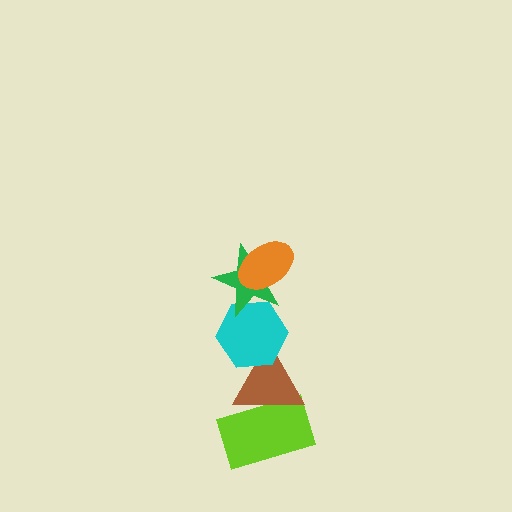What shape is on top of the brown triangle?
The cyan hexagon is on top of the brown triangle.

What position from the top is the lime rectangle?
The lime rectangle is 5th from the top.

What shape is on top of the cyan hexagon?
The green star is on top of the cyan hexagon.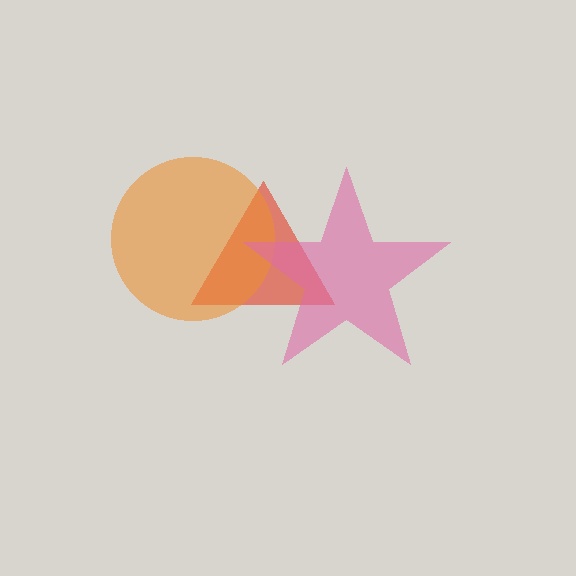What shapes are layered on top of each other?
The layered shapes are: a red triangle, an orange circle, a pink star.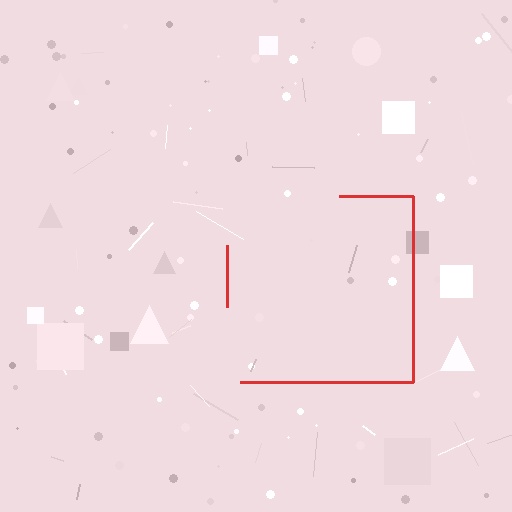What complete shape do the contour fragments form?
The contour fragments form a square.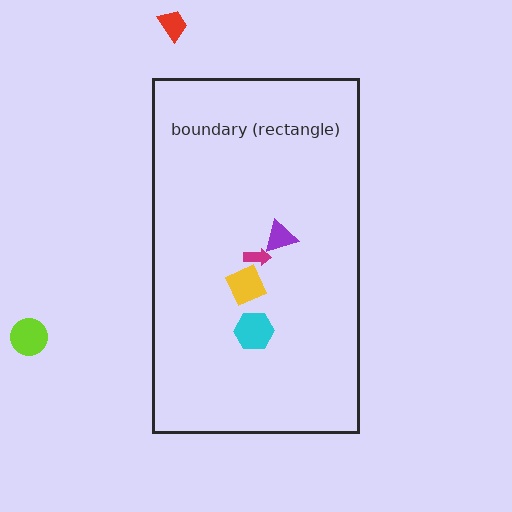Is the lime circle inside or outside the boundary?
Outside.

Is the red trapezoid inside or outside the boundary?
Outside.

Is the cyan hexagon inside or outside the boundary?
Inside.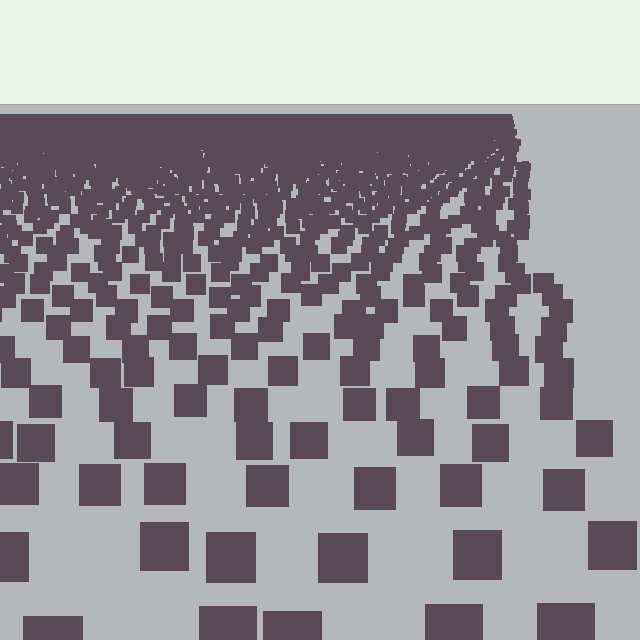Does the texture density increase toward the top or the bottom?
Density increases toward the top.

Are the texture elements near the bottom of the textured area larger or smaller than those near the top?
Larger. Near the bottom, elements are closer to the viewer and appear at a bigger on-screen size.